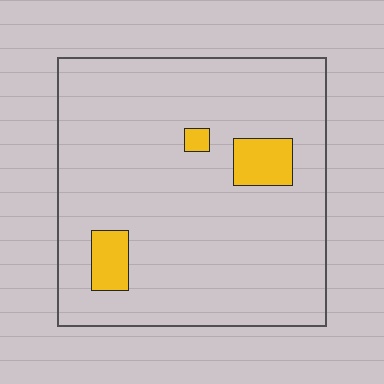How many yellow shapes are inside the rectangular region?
3.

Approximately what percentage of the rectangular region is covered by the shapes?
Approximately 10%.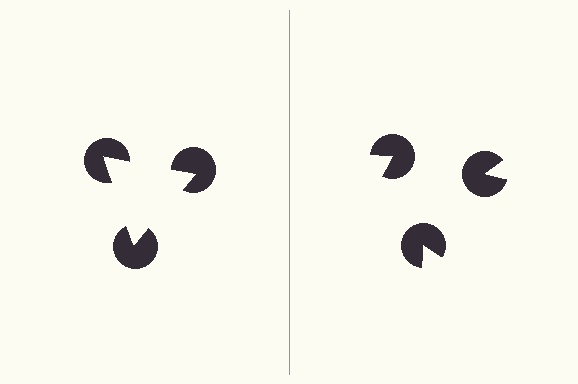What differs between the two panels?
The pac-man discs are positioned identically on both sides; only the wedge orientations differ. On the left they align to a triangle; on the right they are misaligned.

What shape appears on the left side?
An illusory triangle.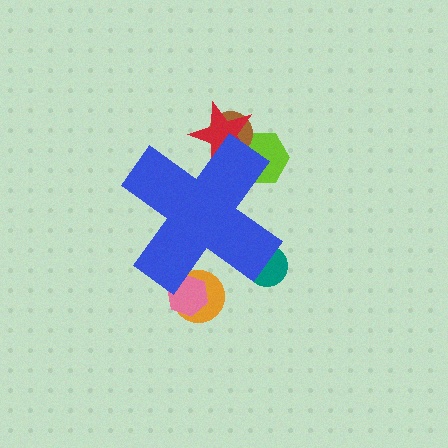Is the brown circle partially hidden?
Yes, the brown circle is partially hidden behind the blue cross.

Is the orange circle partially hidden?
Yes, the orange circle is partially hidden behind the blue cross.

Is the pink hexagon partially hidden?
Yes, the pink hexagon is partially hidden behind the blue cross.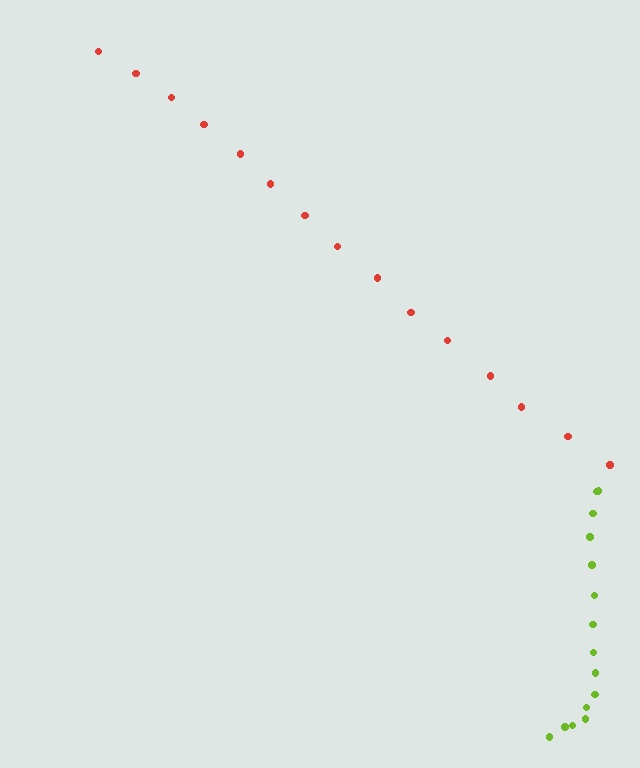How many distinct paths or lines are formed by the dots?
There are 2 distinct paths.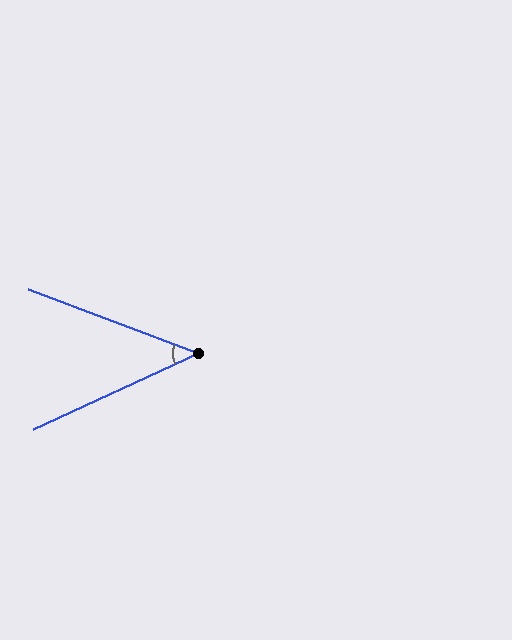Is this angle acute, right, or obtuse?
It is acute.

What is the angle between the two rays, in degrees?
Approximately 45 degrees.